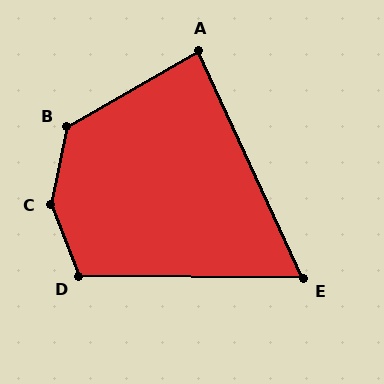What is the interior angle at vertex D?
Approximately 111 degrees (obtuse).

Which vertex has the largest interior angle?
C, at approximately 148 degrees.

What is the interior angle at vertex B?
Approximately 131 degrees (obtuse).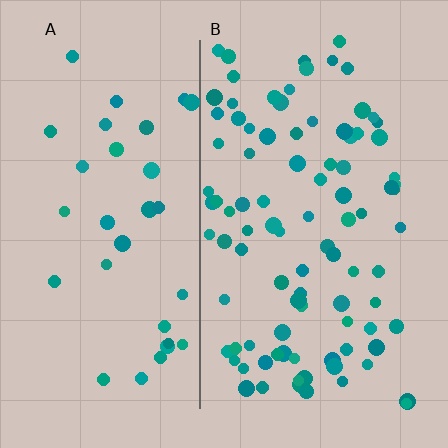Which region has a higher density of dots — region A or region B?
B (the right).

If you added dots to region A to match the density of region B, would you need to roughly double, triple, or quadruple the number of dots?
Approximately triple.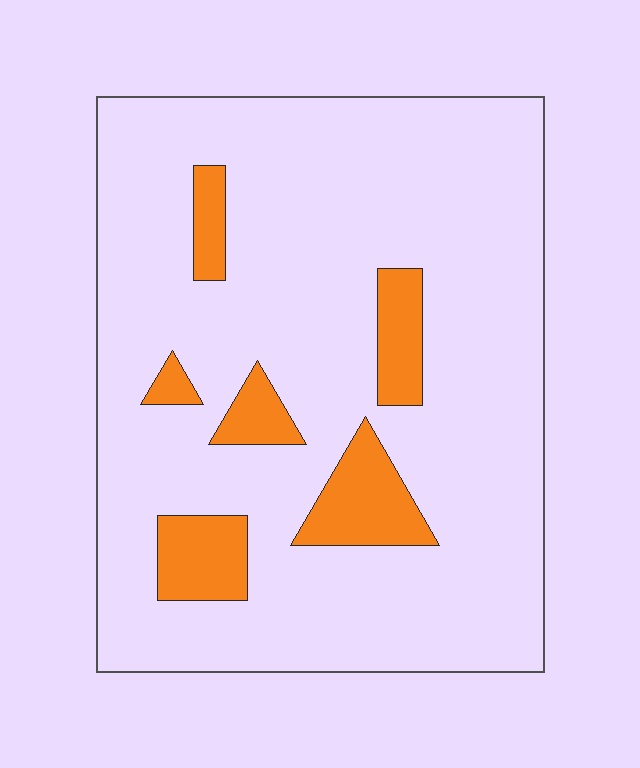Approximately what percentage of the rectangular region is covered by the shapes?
Approximately 15%.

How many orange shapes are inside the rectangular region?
6.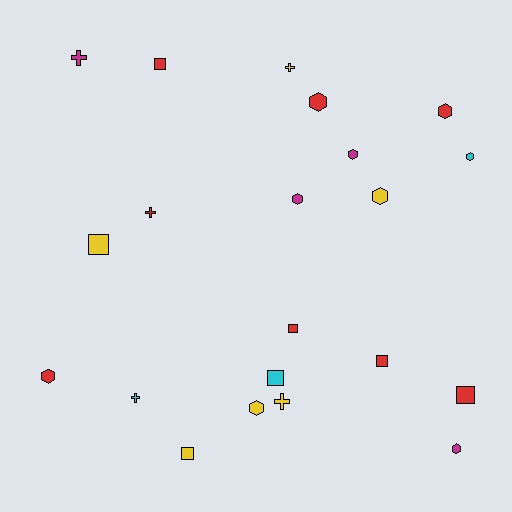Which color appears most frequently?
Red, with 8 objects.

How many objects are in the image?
There are 21 objects.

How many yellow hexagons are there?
There are 2 yellow hexagons.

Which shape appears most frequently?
Hexagon, with 9 objects.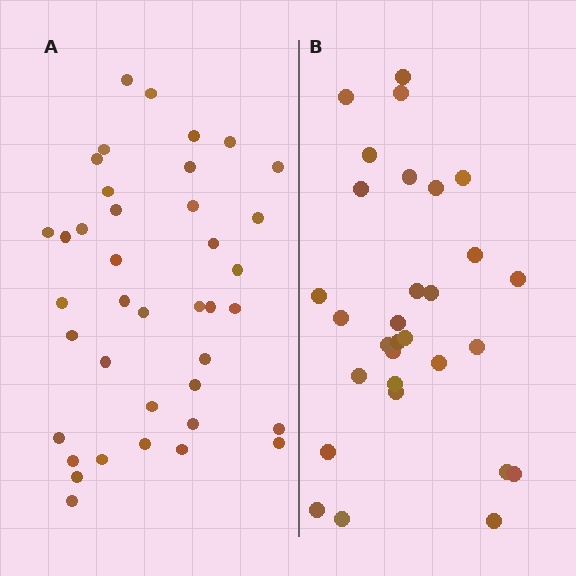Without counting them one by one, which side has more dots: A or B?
Region A (the left region) has more dots.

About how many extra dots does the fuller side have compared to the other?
Region A has roughly 8 or so more dots than region B.